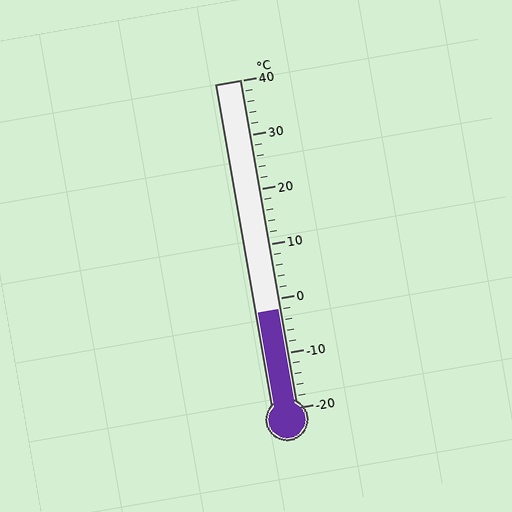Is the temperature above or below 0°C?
The temperature is below 0°C.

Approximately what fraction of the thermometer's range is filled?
The thermometer is filled to approximately 30% of its range.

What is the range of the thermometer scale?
The thermometer scale ranges from -20°C to 40°C.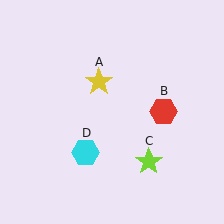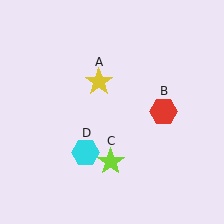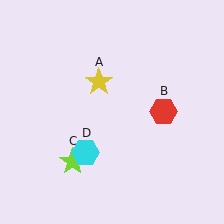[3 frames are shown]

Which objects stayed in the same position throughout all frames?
Yellow star (object A) and red hexagon (object B) and cyan hexagon (object D) remained stationary.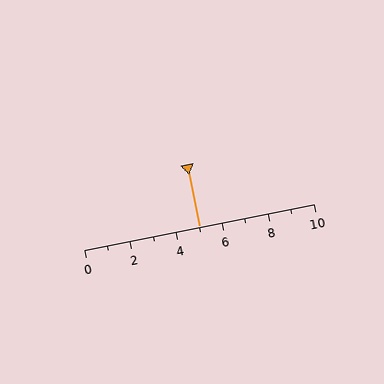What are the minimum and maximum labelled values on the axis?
The axis runs from 0 to 10.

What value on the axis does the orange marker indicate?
The marker indicates approximately 5.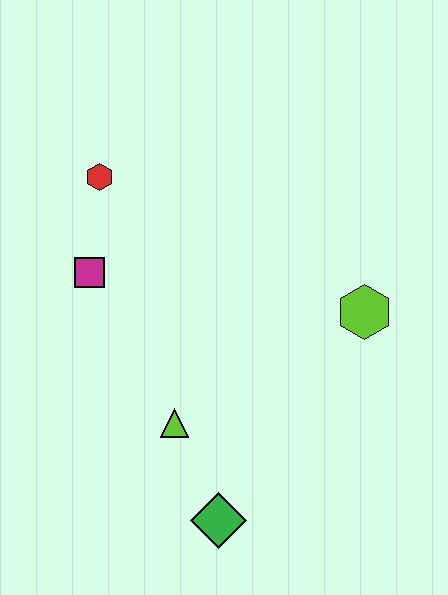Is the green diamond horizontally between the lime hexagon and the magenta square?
Yes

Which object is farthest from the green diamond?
The red hexagon is farthest from the green diamond.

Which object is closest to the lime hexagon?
The lime triangle is closest to the lime hexagon.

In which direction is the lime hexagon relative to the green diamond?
The lime hexagon is above the green diamond.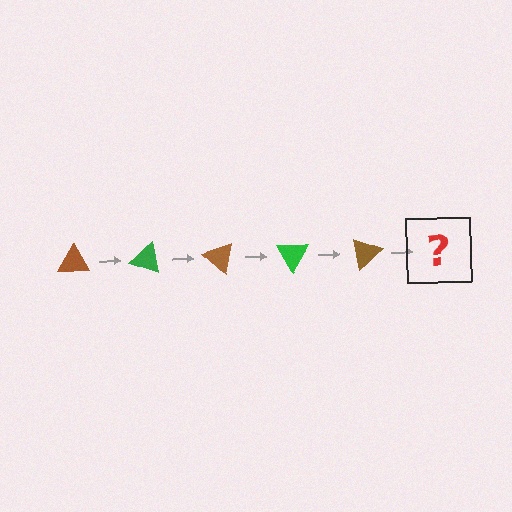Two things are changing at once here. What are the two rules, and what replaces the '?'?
The two rules are that it rotates 20 degrees each step and the color cycles through brown and green. The '?' should be a green triangle, rotated 100 degrees from the start.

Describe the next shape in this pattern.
It should be a green triangle, rotated 100 degrees from the start.